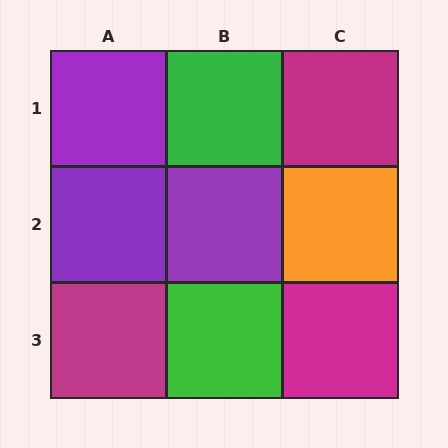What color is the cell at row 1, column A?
Purple.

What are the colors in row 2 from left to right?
Purple, purple, orange.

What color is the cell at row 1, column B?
Green.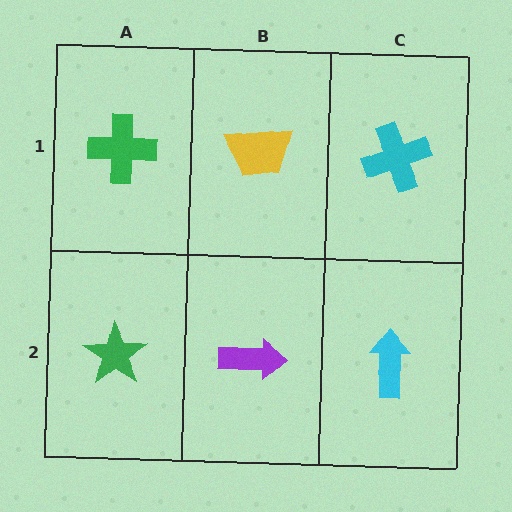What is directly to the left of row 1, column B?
A green cross.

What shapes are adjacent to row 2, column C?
A cyan cross (row 1, column C), a purple arrow (row 2, column B).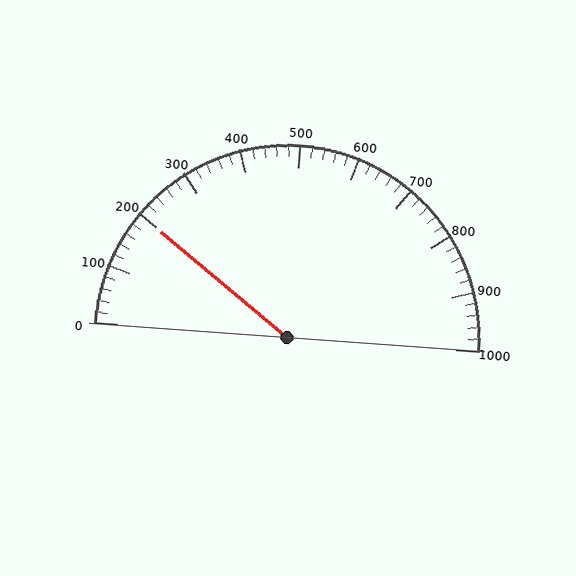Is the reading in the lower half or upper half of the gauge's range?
The reading is in the lower half of the range (0 to 1000).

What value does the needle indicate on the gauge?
The needle indicates approximately 200.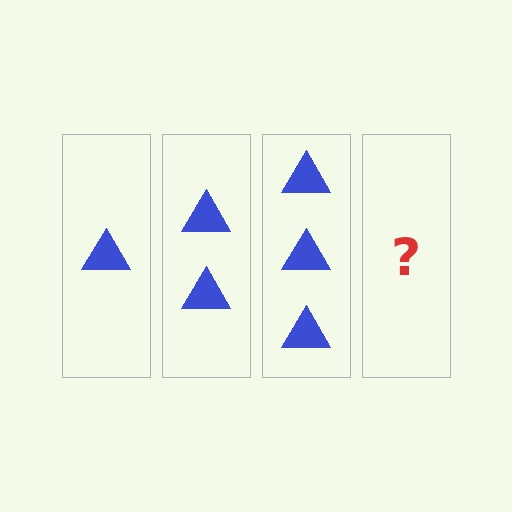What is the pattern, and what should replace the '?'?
The pattern is that each step adds one more triangle. The '?' should be 4 triangles.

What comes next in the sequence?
The next element should be 4 triangles.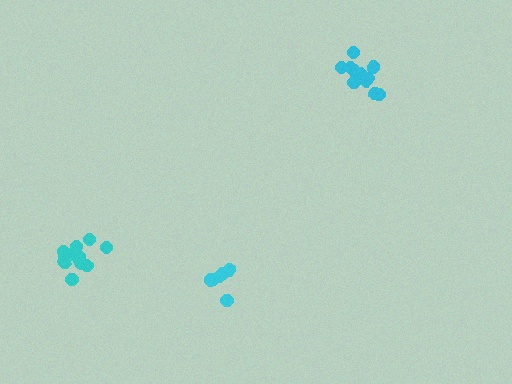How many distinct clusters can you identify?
There are 3 distinct clusters.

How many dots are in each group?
Group 1: 11 dots, Group 2: 11 dots, Group 3: 6 dots (28 total).